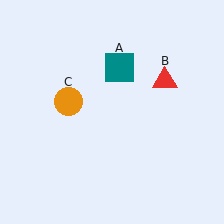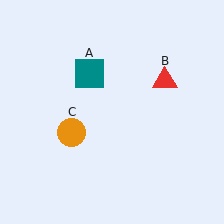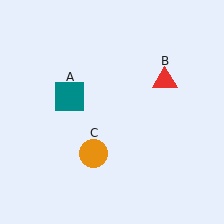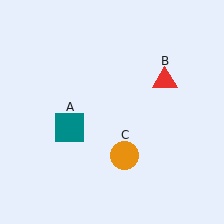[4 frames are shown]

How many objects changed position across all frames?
2 objects changed position: teal square (object A), orange circle (object C).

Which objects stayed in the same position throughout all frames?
Red triangle (object B) remained stationary.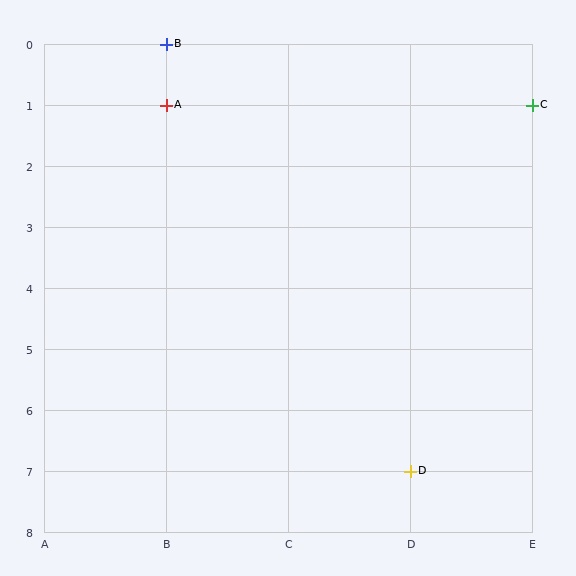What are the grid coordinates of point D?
Point D is at grid coordinates (D, 7).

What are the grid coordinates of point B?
Point B is at grid coordinates (B, 0).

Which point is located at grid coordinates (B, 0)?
Point B is at (B, 0).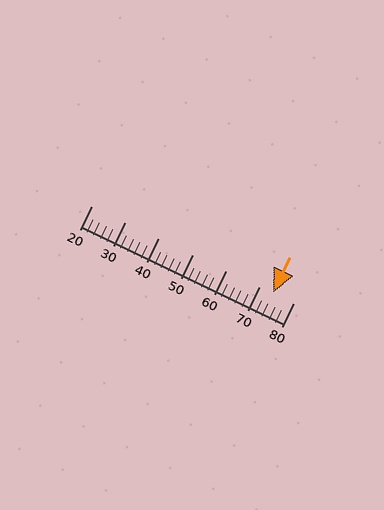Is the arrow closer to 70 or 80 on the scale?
The arrow is closer to 70.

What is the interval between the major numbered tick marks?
The major tick marks are spaced 10 units apart.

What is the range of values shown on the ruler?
The ruler shows values from 20 to 80.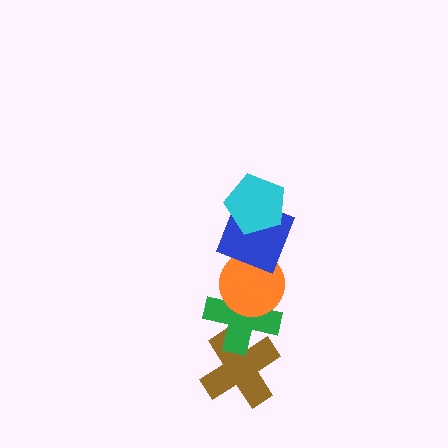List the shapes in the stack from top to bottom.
From top to bottom: the cyan pentagon, the blue square, the orange circle, the green cross, the brown cross.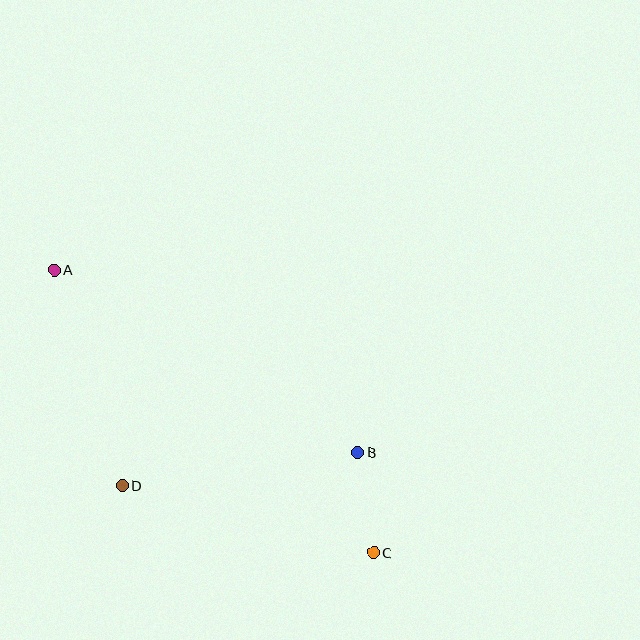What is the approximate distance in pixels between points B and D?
The distance between B and D is approximately 237 pixels.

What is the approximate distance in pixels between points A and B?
The distance between A and B is approximately 354 pixels.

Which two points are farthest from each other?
Points A and C are farthest from each other.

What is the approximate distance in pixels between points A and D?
The distance between A and D is approximately 226 pixels.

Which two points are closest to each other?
Points B and C are closest to each other.